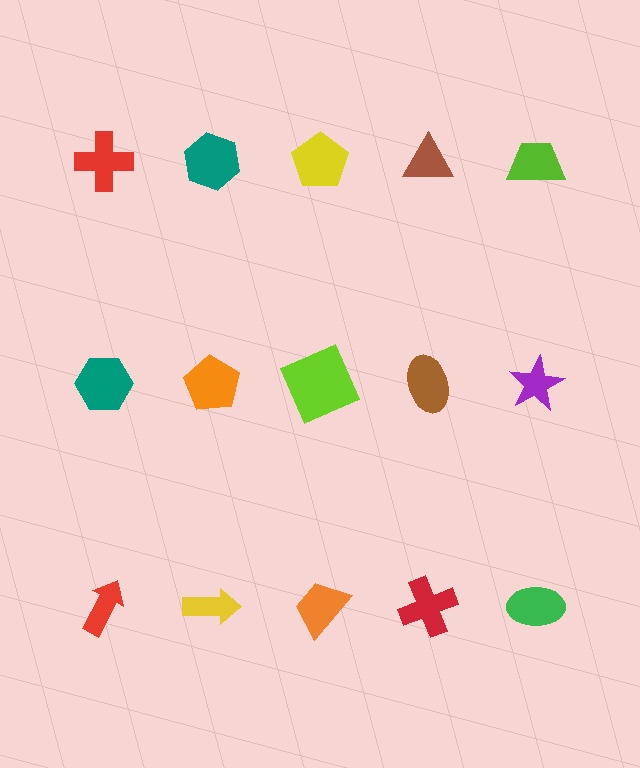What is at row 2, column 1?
A teal hexagon.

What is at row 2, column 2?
An orange pentagon.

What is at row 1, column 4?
A brown triangle.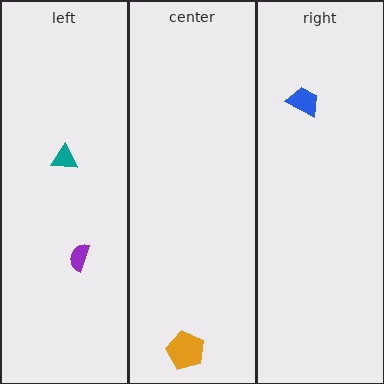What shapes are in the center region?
The orange pentagon.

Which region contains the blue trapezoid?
The right region.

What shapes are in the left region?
The purple semicircle, the teal triangle.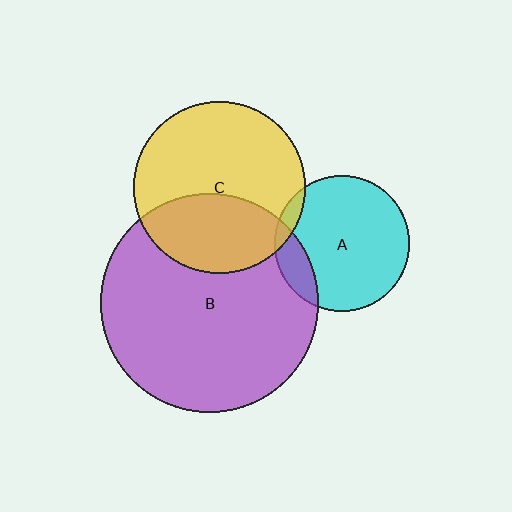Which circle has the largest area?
Circle B (purple).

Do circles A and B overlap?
Yes.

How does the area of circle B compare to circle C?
Approximately 1.6 times.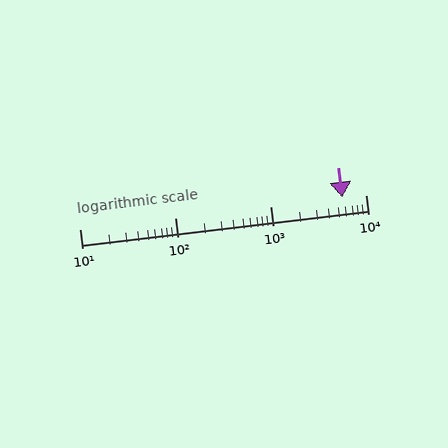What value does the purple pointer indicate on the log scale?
The pointer indicates approximately 5700.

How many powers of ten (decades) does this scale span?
The scale spans 3 decades, from 10 to 10000.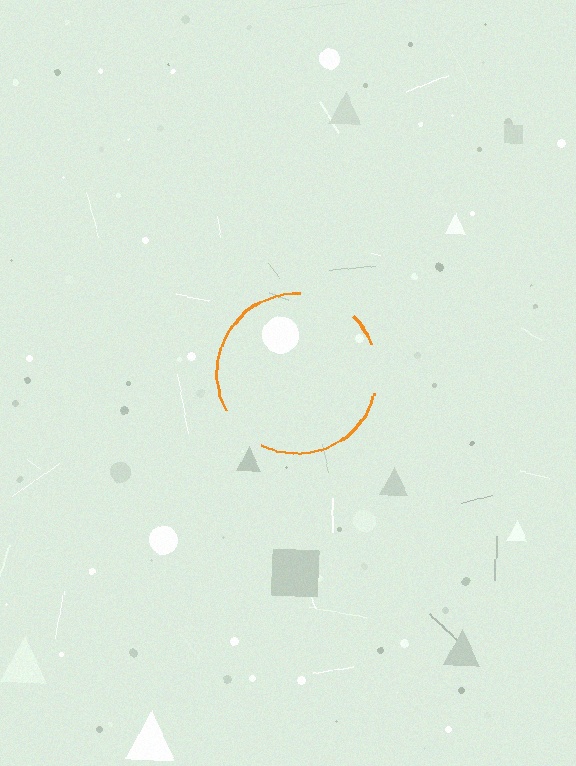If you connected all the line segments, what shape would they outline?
They would outline a circle.